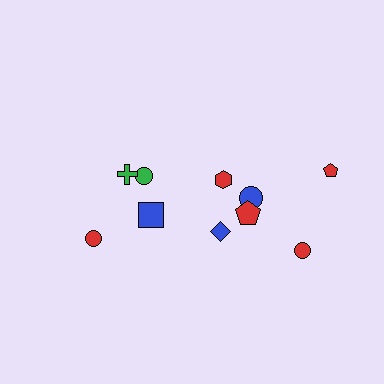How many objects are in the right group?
There are 6 objects.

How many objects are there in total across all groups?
There are 10 objects.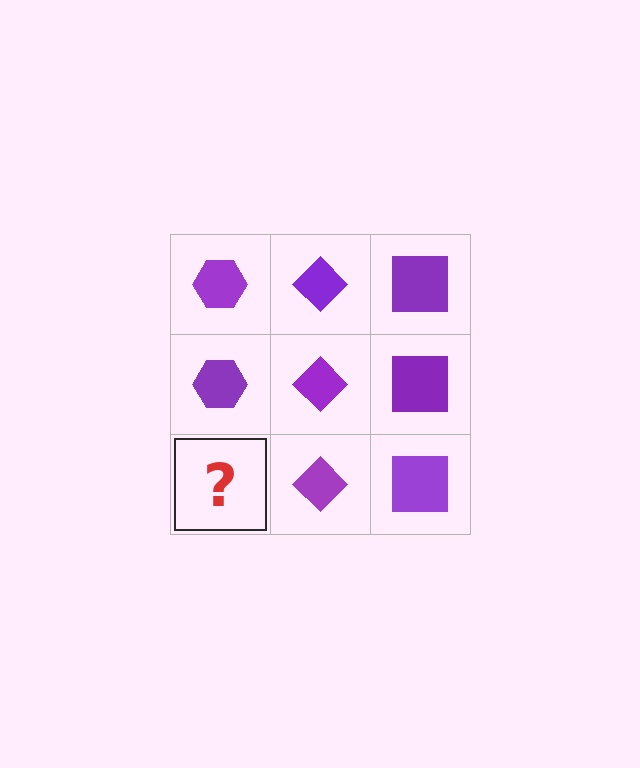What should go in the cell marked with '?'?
The missing cell should contain a purple hexagon.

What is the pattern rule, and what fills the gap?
The rule is that each column has a consistent shape. The gap should be filled with a purple hexagon.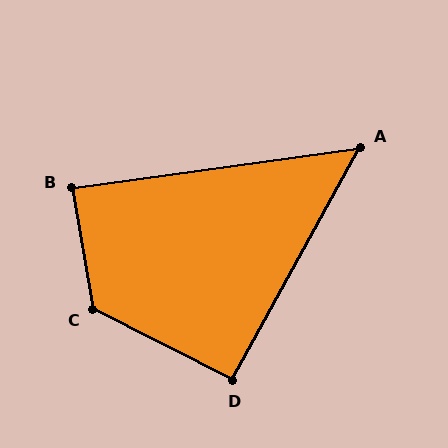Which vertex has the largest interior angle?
C, at approximately 127 degrees.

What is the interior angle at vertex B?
Approximately 88 degrees (approximately right).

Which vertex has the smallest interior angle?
A, at approximately 53 degrees.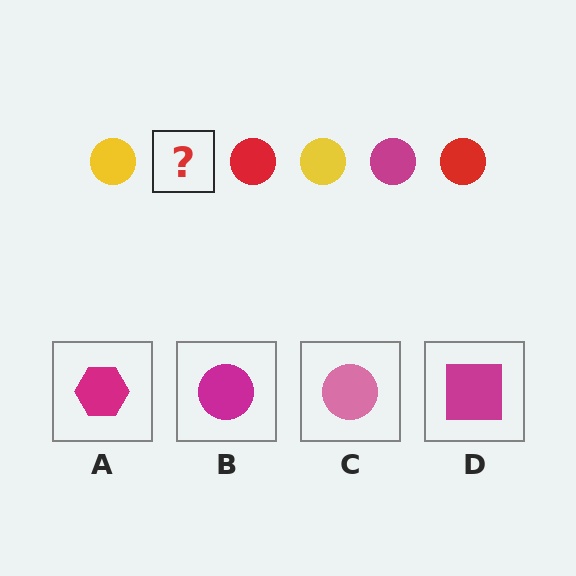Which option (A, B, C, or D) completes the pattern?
B.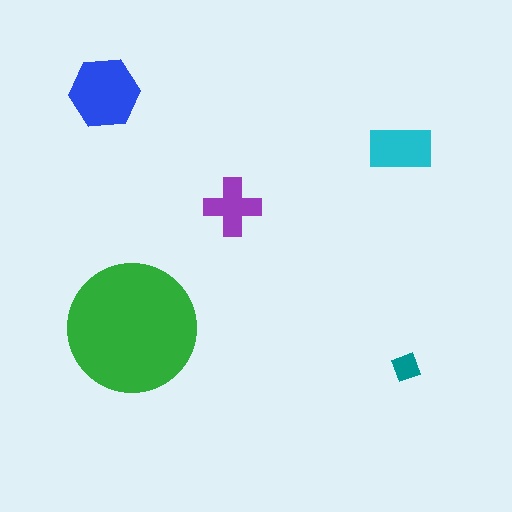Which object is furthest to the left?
The blue hexagon is leftmost.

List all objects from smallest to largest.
The teal diamond, the purple cross, the cyan rectangle, the blue hexagon, the green circle.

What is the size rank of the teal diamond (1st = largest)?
5th.